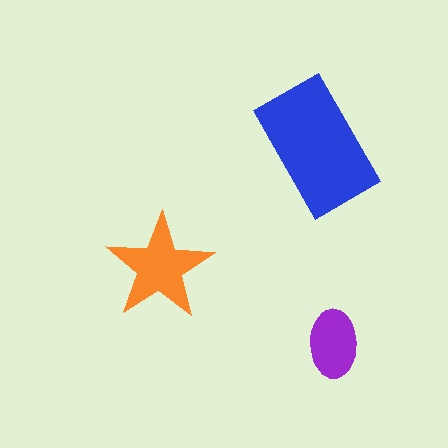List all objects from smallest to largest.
The purple ellipse, the orange star, the blue rectangle.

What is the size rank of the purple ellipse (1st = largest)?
3rd.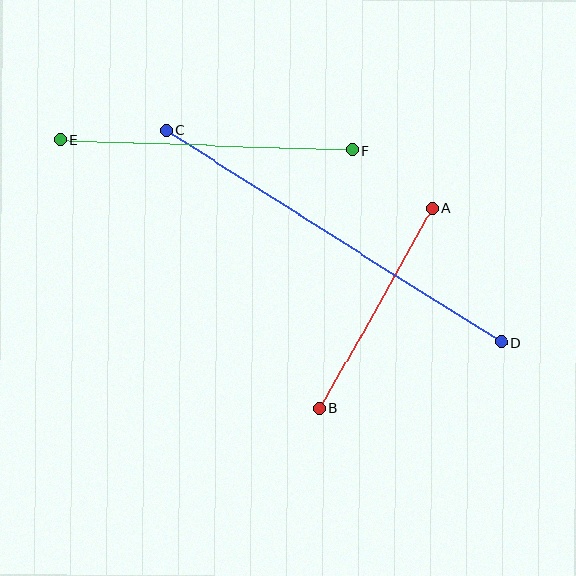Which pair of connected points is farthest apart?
Points C and D are farthest apart.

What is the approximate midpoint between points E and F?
The midpoint is at approximately (206, 145) pixels.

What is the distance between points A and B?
The distance is approximately 229 pixels.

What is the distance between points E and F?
The distance is approximately 292 pixels.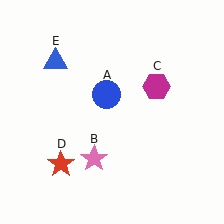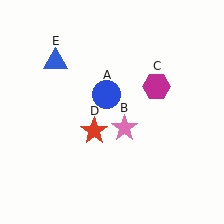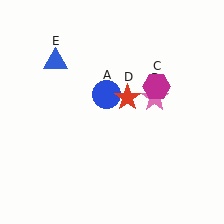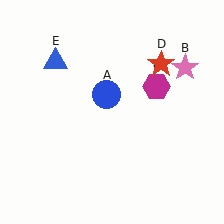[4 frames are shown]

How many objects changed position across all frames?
2 objects changed position: pink star (object B), red star (object D).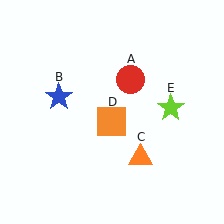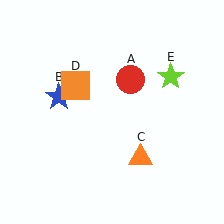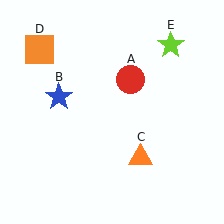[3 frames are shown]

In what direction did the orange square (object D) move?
The orange square (object D) moved up and to the left.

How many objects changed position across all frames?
2 objects changed position: orange square (object D), lime star (object E).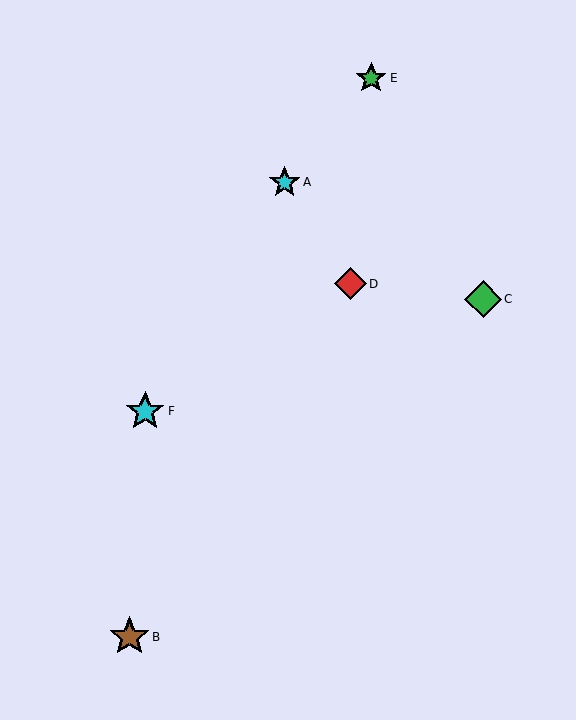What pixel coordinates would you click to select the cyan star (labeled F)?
Click at (145, 411) to select the cyan star F.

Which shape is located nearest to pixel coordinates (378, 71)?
The green star (labeled E) at (371, 78) is nearest to that location.